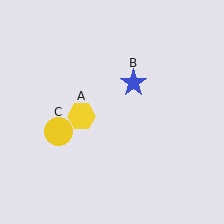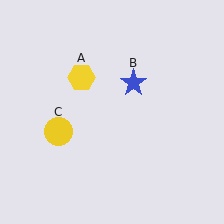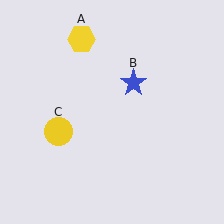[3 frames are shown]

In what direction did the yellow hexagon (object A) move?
The yellow hexagon (object A) moved up.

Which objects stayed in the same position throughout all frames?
Blue star (object B) and yellow circle (object C) remained stationary.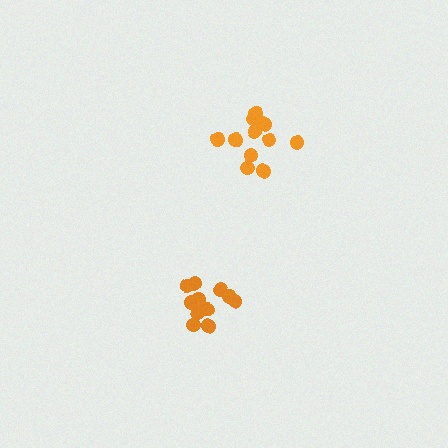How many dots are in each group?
Group 1: 11 dots, Group 2: 12 dots (23 total).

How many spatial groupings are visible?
There are 2 spatial groupings.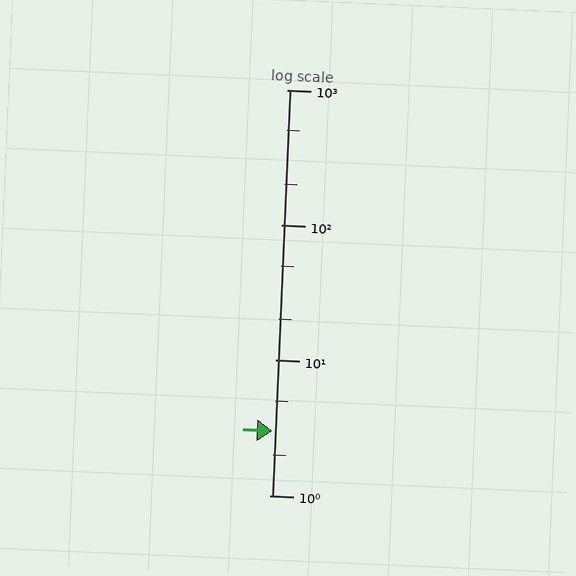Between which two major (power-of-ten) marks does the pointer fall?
The pointer is between 1 and 10.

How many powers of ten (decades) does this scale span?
The scale spans 3 decades, from 1 to 1000.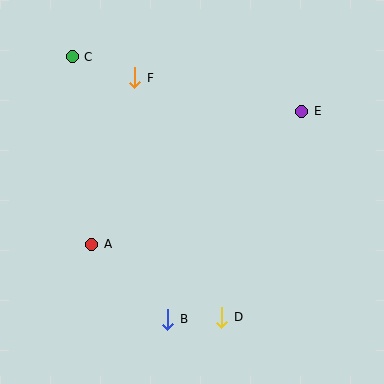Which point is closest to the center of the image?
Point A at (92, 244) is closest to the center.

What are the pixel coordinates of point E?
Point E is at (302, 111).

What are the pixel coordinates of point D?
Point D is at (222, 317).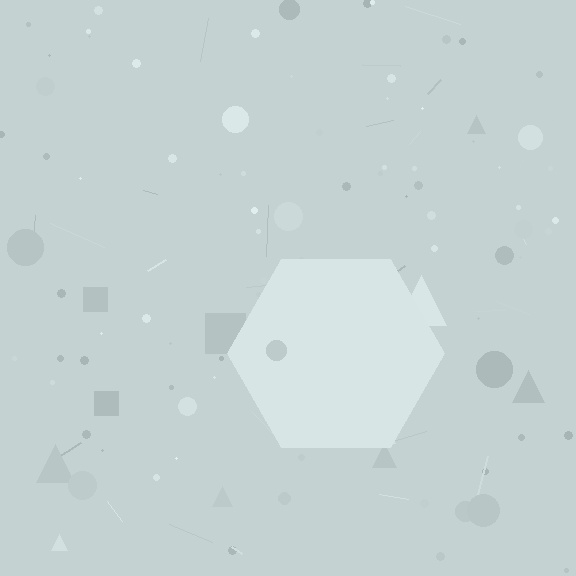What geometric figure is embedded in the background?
A hexagon is embedded in the background.